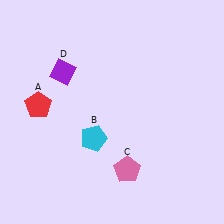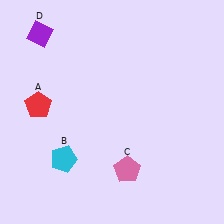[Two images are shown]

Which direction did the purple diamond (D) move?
The purple diamond (D) moved up.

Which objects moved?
The objects that moved are: the cyan pentagon (B), the purple diamond (D).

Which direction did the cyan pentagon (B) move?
The cyan pentagon (B) moved left.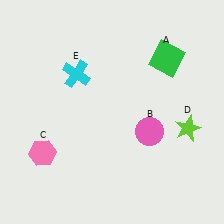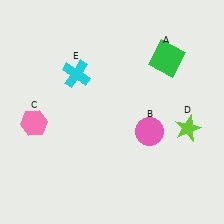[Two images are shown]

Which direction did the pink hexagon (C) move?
The pink hexagon (C) moved up.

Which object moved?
The pink hexagon (C) moved up.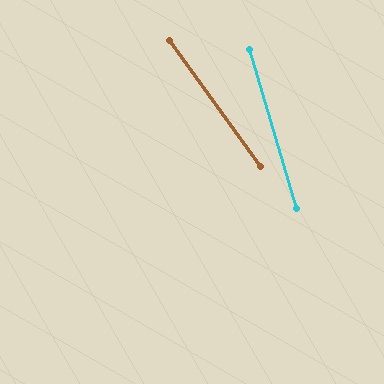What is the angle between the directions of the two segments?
Approximately 19 degrees.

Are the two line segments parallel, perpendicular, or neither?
Neither parallel nor perpendicular — they differ by about 19°.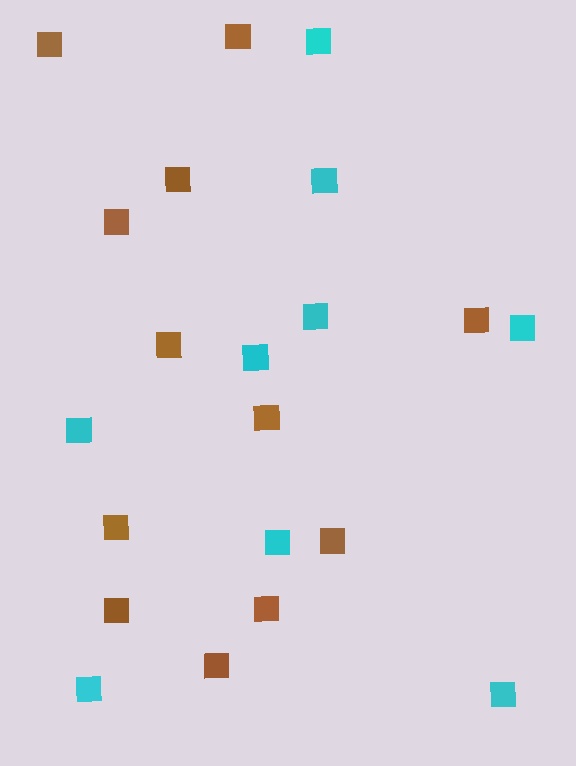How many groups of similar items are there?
There are 2 groups: one group of cyan squares (9) and one group of brown squares (12).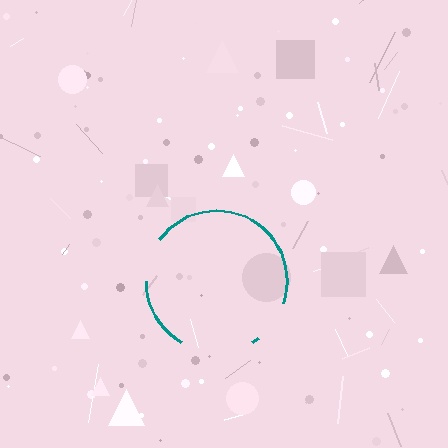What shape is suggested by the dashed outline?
The dashed outline suggests a circle.